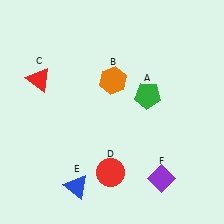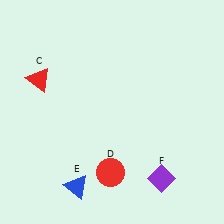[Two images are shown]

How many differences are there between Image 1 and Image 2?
There are 2 differences between the two images.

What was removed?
The orange hexagon (B), the green pentagon (A) were removed in Image 2.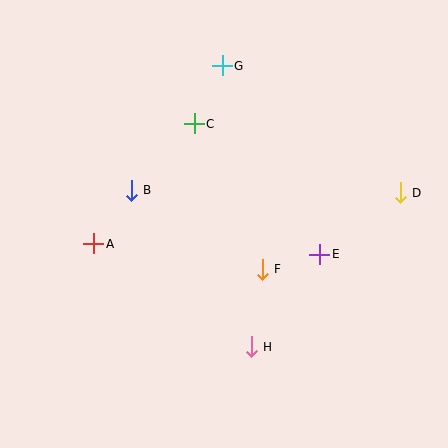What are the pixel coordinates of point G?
Point G is at (222, 66).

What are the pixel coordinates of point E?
Point E is at (320, 254).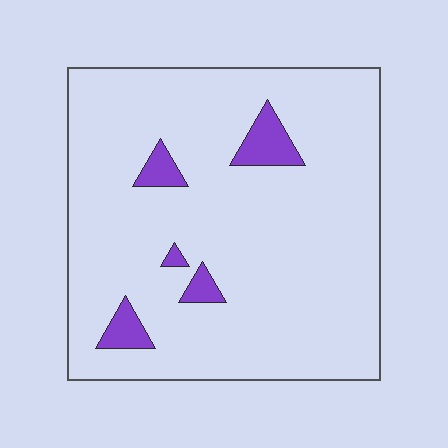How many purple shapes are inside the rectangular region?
5.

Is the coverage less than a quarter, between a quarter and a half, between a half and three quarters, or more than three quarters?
Less than a quarter.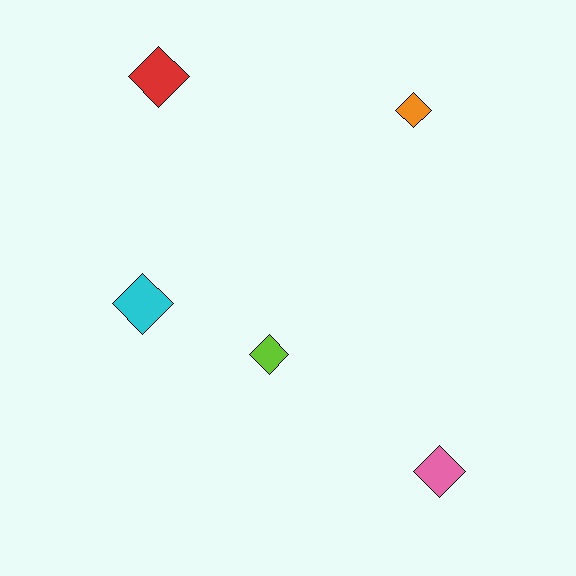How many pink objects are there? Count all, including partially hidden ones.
There is 1 pink object.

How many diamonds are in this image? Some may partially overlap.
There are 5 diamonds.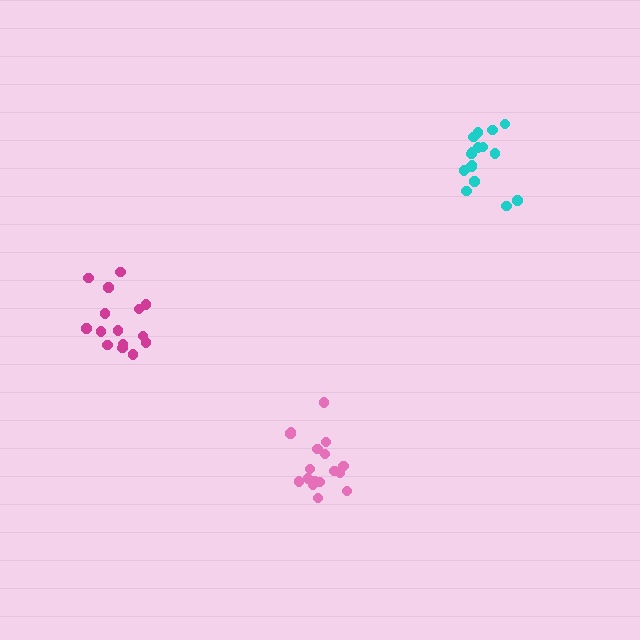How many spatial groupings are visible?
There are 3 spatial groupings.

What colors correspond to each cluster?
The clusters are colored: pink, magenta, cyan.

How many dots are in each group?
Group 1: 17 dots, Group 2: 15 dots, Group 3: 16 dots (48 total).